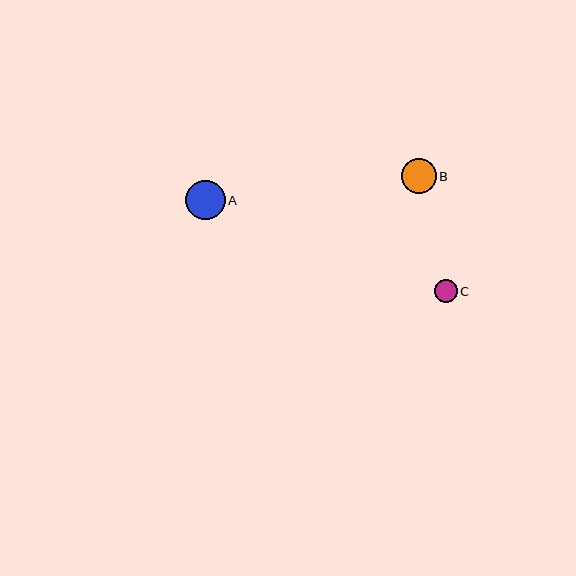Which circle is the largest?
Circle A is the largest with a size of approximately 39 pixels.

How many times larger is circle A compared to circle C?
Circle A is approximately 1.7 times the size of circle C.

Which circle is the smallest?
Circle C is the smallest with a size of approximately 23 pixels.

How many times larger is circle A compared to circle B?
Circle A is approximately 1.1 times the size of circle B.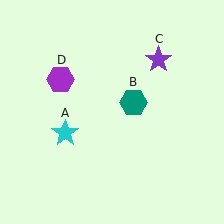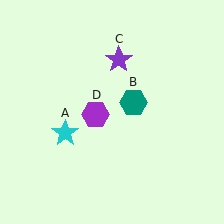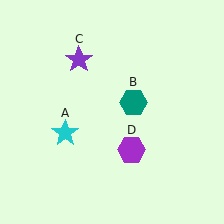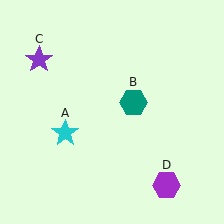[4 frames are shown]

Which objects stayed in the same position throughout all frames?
Cyan star (object A) and teal hexagon (object B) remained stationary.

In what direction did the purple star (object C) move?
The purple star (object C) moved left.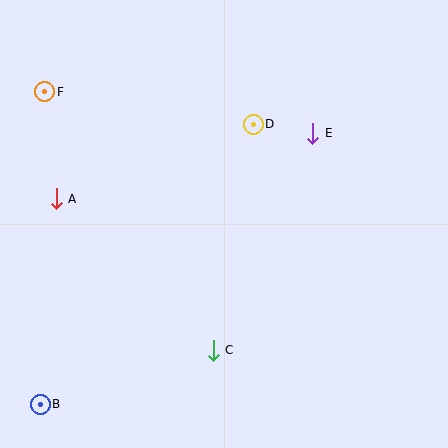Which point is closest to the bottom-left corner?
Point B is closest to the bottom-left corner.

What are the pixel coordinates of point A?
Point A is at (56, 199).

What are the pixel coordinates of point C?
Point C is at (213, 350).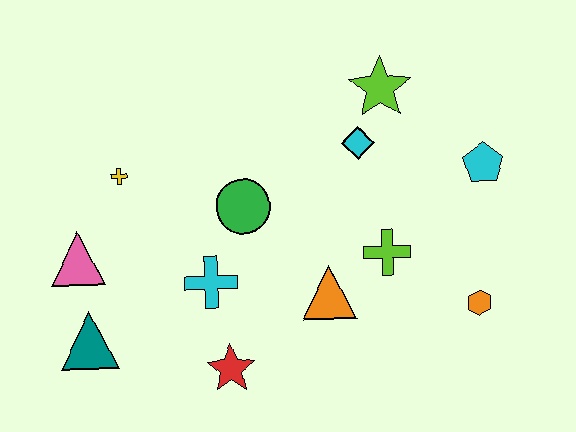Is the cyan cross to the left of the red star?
Yes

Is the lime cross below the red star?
No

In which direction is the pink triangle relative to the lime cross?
The pink triangle is to the left of the lime cross.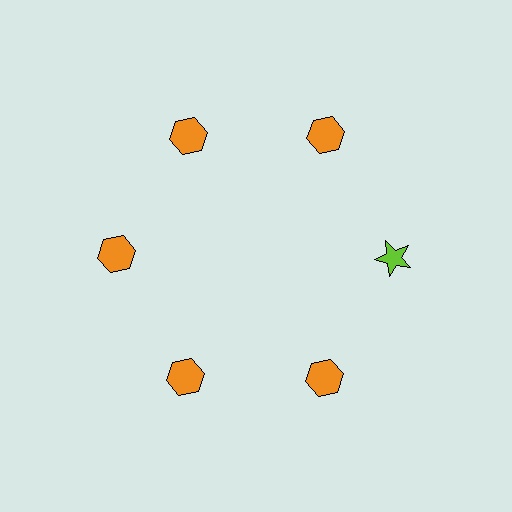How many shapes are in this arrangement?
There are 6 shapes arranged in a ring pattern.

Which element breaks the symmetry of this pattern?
The lime star at roughly the 3 o'clock position breaks the symmetry. All other shapes are orange hexagons.